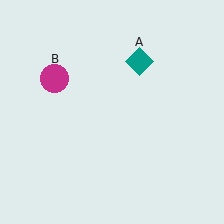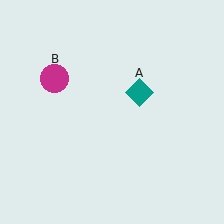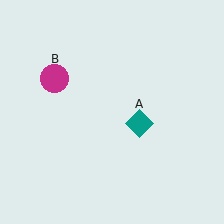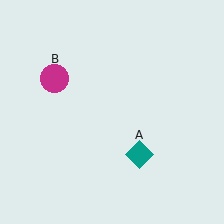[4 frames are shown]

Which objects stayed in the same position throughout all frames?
Magenta circle (object B) remained stationary.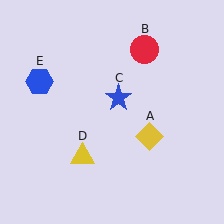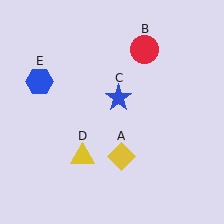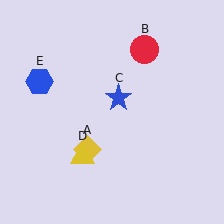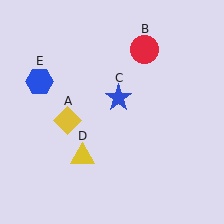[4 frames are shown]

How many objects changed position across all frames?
1 object changed position: yellow diamond (object A).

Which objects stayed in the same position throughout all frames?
Red circle (object B) and blue star (object C) and yellow triangle (object D) and blue hexagon (object E) remained stationary.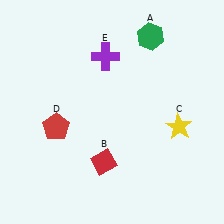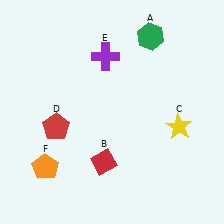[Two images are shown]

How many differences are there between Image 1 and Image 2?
There is 1 difference between the two images.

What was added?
An orange pentagon (F) was added in Image 2.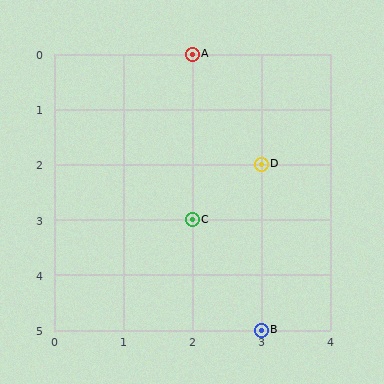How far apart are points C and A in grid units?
Points C and A are 3 rows apart.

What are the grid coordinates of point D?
Point D is at grid coordinates (3, 2).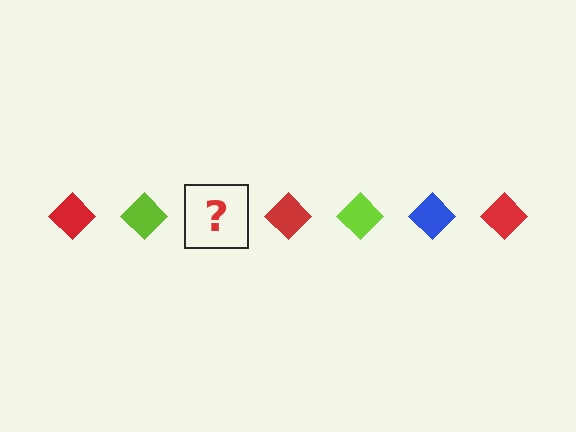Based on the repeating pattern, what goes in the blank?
The blank should be a blue diamond.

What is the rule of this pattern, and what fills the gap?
The rule is that the pattern cycles through red, lime, blue diamonds. The gap should be filled with a blue diamond.